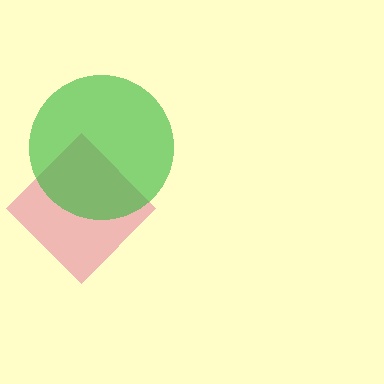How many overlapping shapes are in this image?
There are 2 overlapping shapes in the image.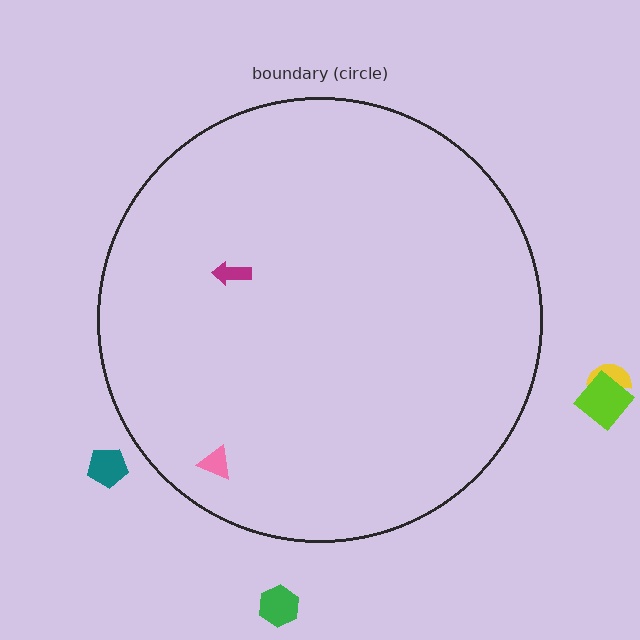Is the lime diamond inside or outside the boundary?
Outside.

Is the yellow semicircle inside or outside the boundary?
Outside.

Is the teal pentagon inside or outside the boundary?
Outside.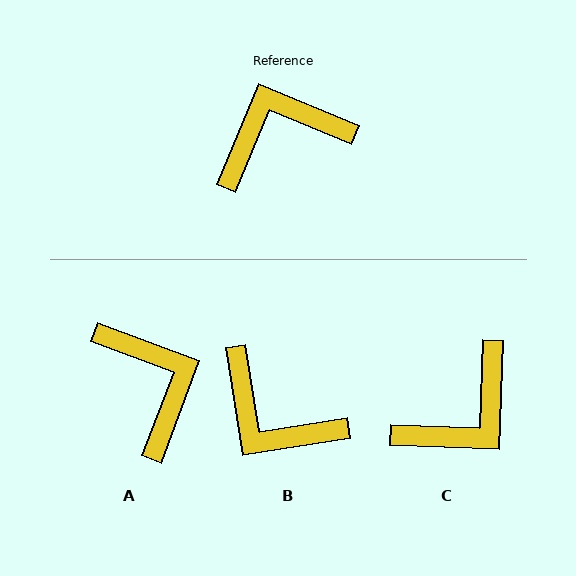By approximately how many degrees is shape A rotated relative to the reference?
Approximately 88 degrees clockwise.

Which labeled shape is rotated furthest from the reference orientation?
C, about 159 degrees away.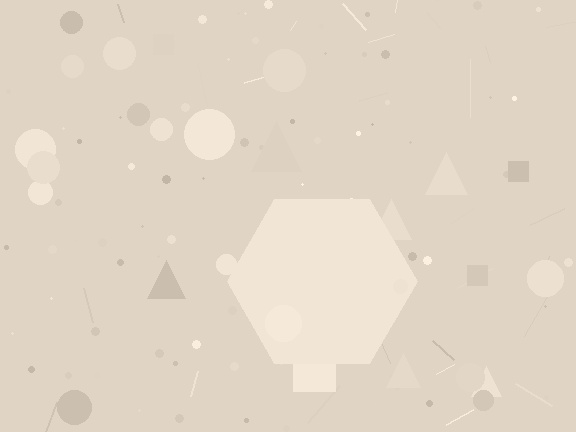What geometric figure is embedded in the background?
A hexagon is embedded in the background.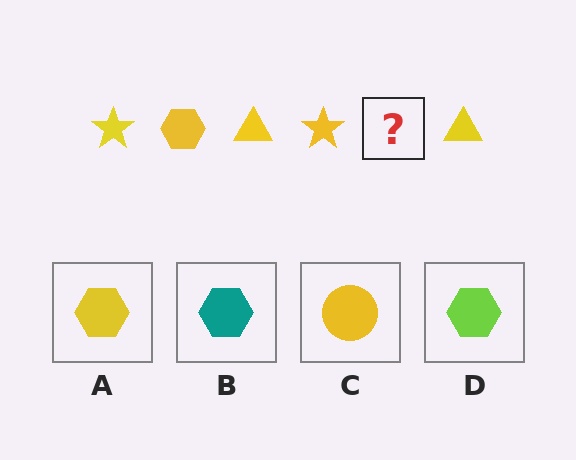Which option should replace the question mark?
Option A.